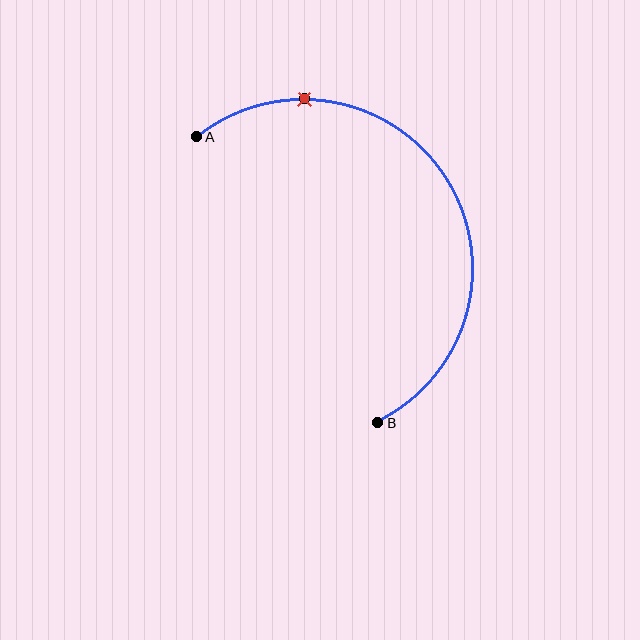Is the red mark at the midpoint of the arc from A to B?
No. The red mark lies on the arc but is closer to endpoint A. The arc midpoint would be at the point on the curve equidistant along the arc from both A and B.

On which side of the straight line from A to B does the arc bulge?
The arc bulges to the right of the straight line connecting A and B.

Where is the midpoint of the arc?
The arc midpoint is the point on the curve farthest from the straight line joining A and B. It sits to the right of that line.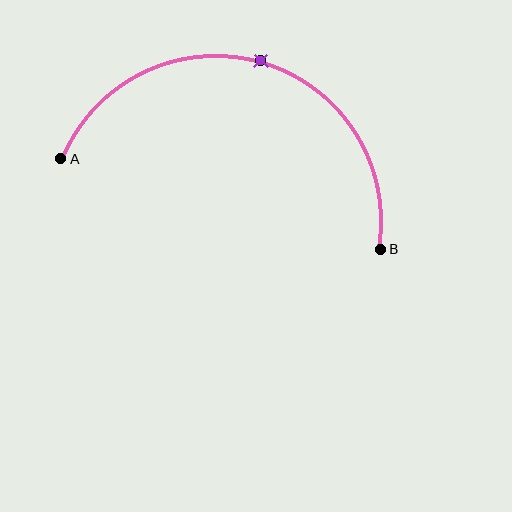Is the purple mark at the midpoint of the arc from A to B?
Yes. The purple mark lies on the arc at equal arc-length from both A and B — it is the arc midpoint.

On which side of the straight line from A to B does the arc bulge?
The arc bulges above the straight line connecting A and B.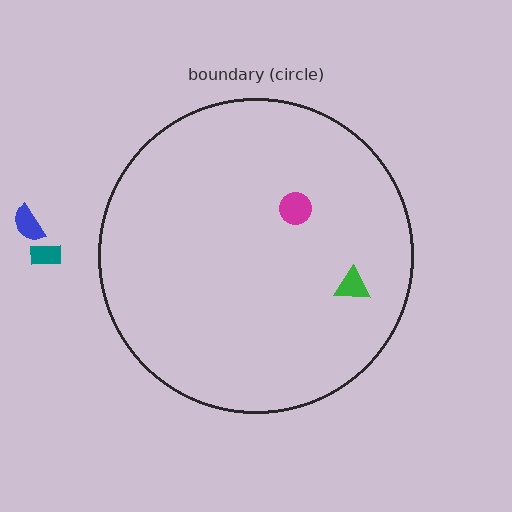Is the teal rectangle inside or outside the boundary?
Outside.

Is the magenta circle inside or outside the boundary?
Inside.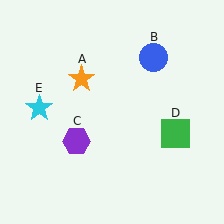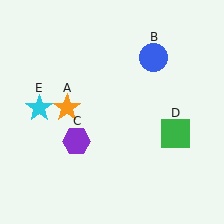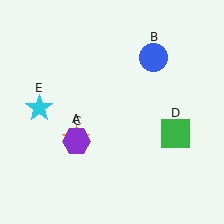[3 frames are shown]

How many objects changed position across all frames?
1 object changed position: orange star (object A).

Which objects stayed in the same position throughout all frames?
Blue circle (object B) and purple hexagon (object C) and green square (object D) and cyan star (object E) remained stationary.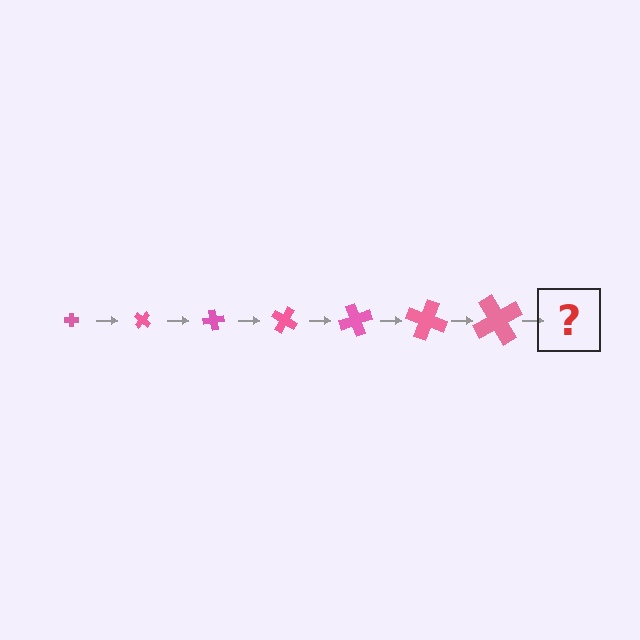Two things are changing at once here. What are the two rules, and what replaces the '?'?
The two rules are that the cross grows larger each step and it rotates 40 degrees each step. The '?' should be a cross, larger than the previous one and rotated 280 degrees from the start.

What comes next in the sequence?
The next element should be a cross, larger than the previous one and rotated 280 degrees from the start.